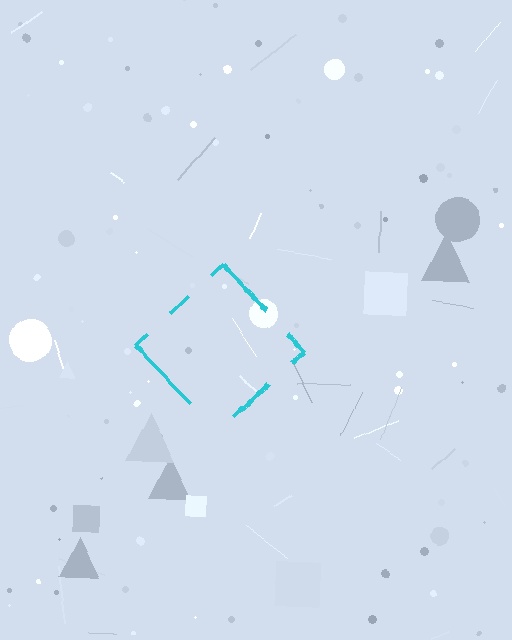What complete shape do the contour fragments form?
The contour fragments form a diamond.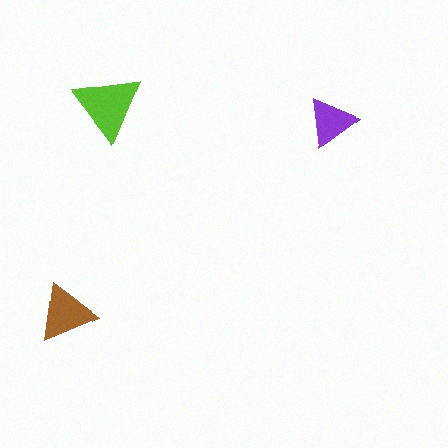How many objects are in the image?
There are 3 objects in the image.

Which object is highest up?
The lime triangle is topmost.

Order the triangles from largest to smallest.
the lime one, the brown one, the purple one.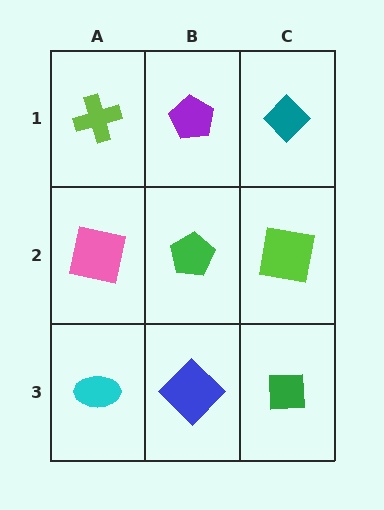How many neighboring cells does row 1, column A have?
2.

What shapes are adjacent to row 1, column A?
A pink square (row 2, column A), a purple pentagon (row 1, column B).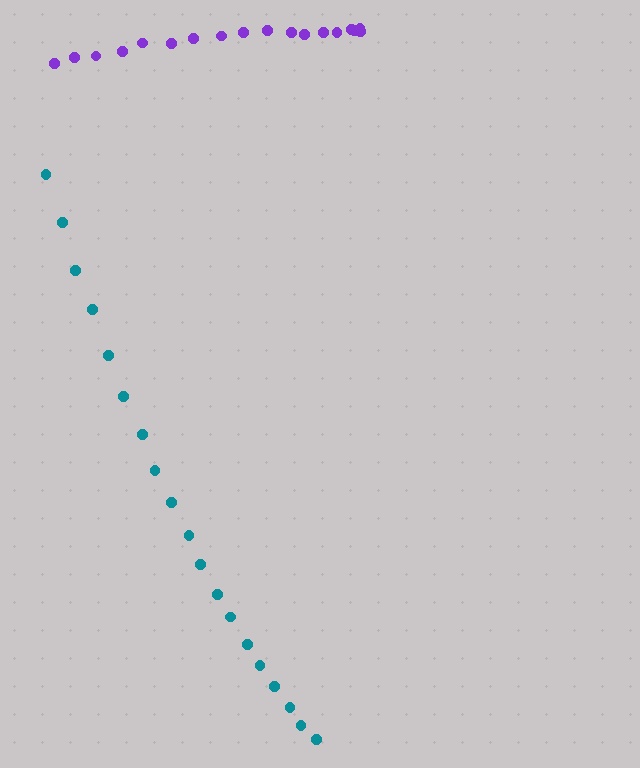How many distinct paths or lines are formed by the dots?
There are 2 distinct paths.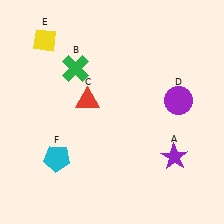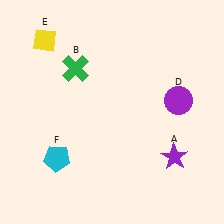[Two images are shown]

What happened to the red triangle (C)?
The red triangle (C) was removed in Image 2. It was in the top-left area of Image 1.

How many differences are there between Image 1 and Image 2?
There is 1 difference between the two images.